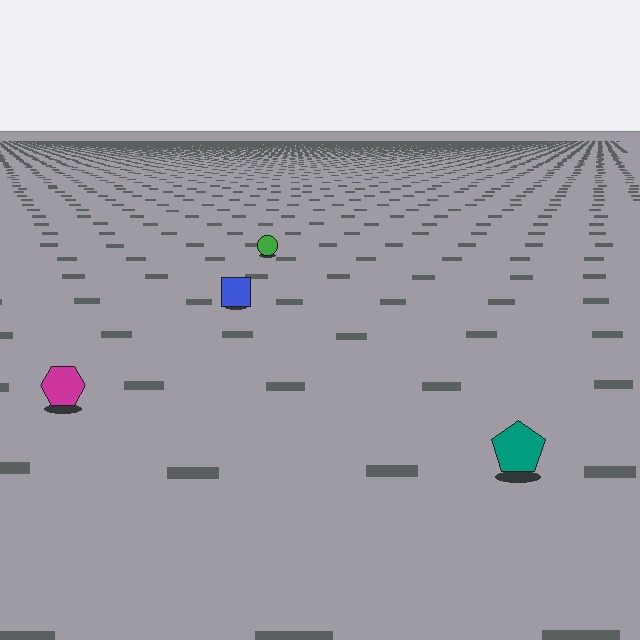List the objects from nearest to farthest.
From nearest to farthest: the teal pentagon, the magenta hexagon, the blue square, the green circle.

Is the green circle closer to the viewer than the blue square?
No. The blue square is closer — you can tell from the texture gradient: the ground texture is coarser near it.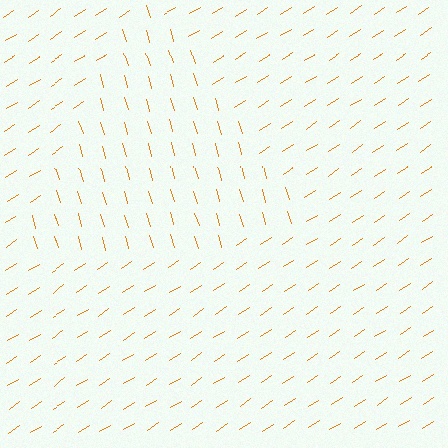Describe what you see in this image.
The image is filled with small orange line segments. A triangle region in the image has lines oriented differently from the surrounding lines, creating a visible texture boundary.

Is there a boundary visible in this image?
Yes, there is a texture boundary formed by a change in line orientation.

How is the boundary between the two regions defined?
The boundary is defined purely by a change in line orientation (approximately 73 degrees difference). All lines are the same color and thickness.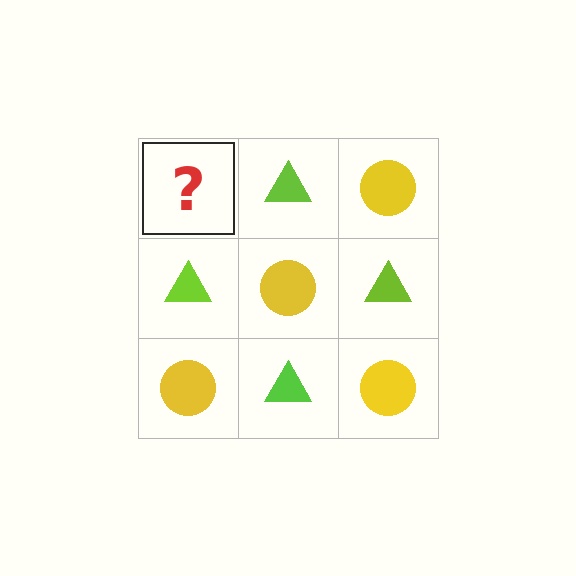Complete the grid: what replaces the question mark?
The question mark should be replaced with a yellow circle.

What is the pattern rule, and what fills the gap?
The rule is that it alternates yellow circle and lime triangle in a checkerboard pattern. The gap should be filled with a yellow circle.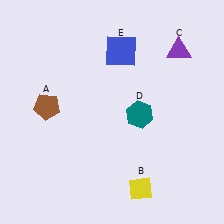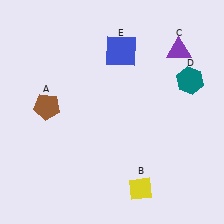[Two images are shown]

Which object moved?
The teal hexagon (D) moved right.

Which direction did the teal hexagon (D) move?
The teal hexagon (D) moved right.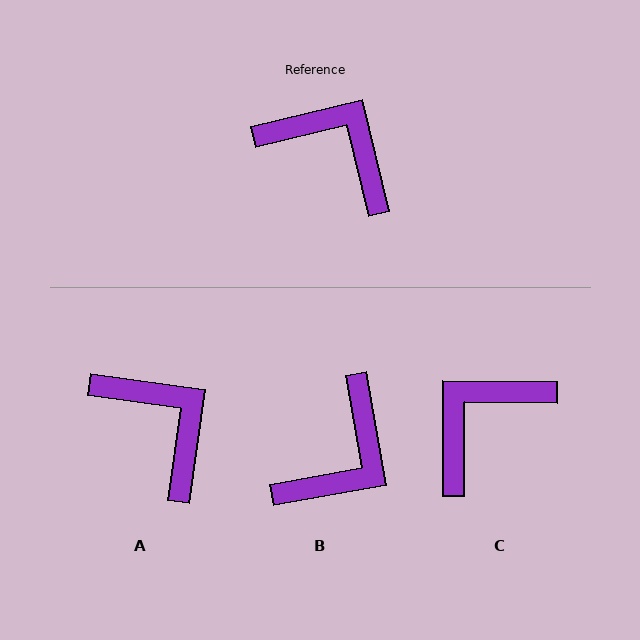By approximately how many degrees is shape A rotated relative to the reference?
Approximately 21 degrees clockwise.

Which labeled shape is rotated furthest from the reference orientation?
B, about 94 degrees away.